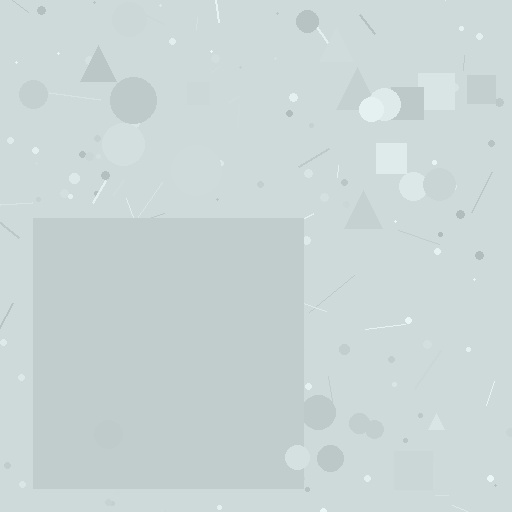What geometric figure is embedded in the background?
A square is embedded in the background.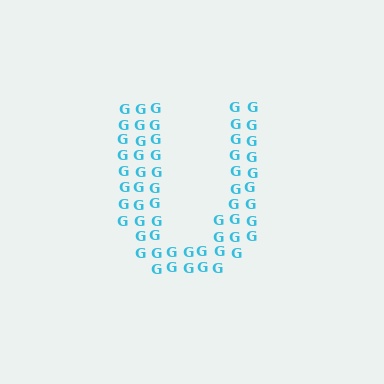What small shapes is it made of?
It is made of small letter G's.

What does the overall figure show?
The overall figure shows the letter U.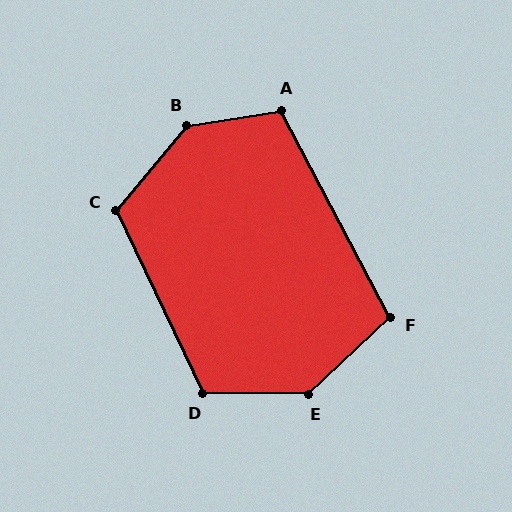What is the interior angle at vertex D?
Approximately 116 degrees (obtuse).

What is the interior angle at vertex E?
Approximately 137 degrees (obtuse).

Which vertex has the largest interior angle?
B, at approximately 139 degrees.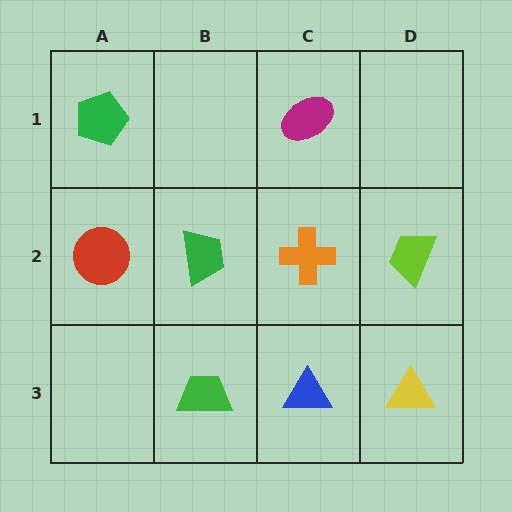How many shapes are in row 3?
3 shapes.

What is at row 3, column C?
A blue triangle.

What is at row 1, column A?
A green pentagon.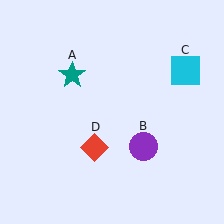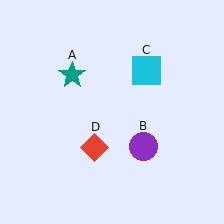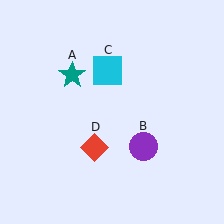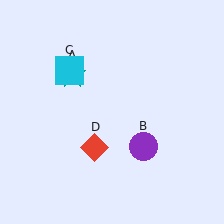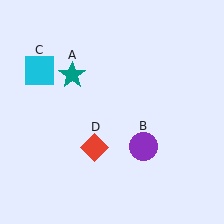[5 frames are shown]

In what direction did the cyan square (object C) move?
The cyan square (object C) moved left.